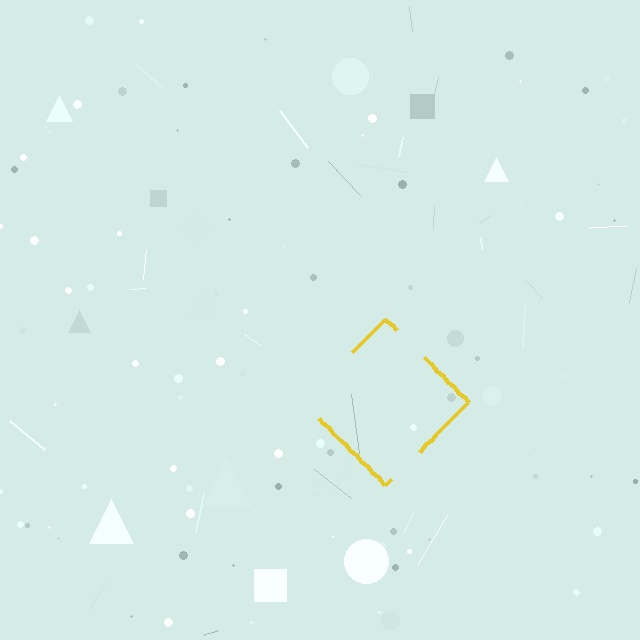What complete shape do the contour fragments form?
The contour fragments form a diamond.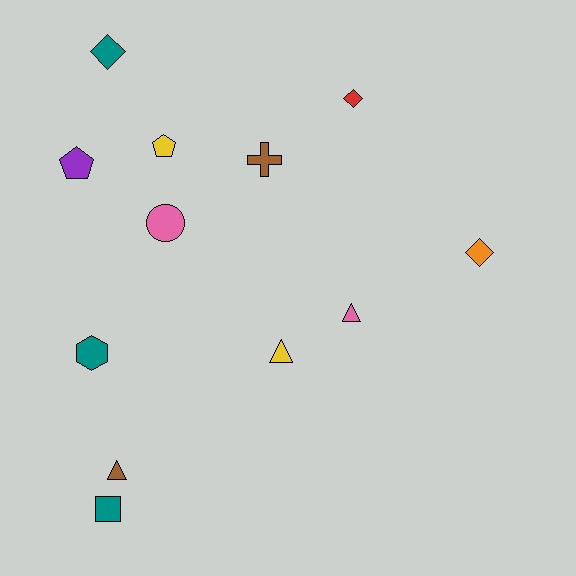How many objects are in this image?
There are 12 objects.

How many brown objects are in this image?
There are 2 brown objects.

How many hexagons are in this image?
There is 1 hexagon.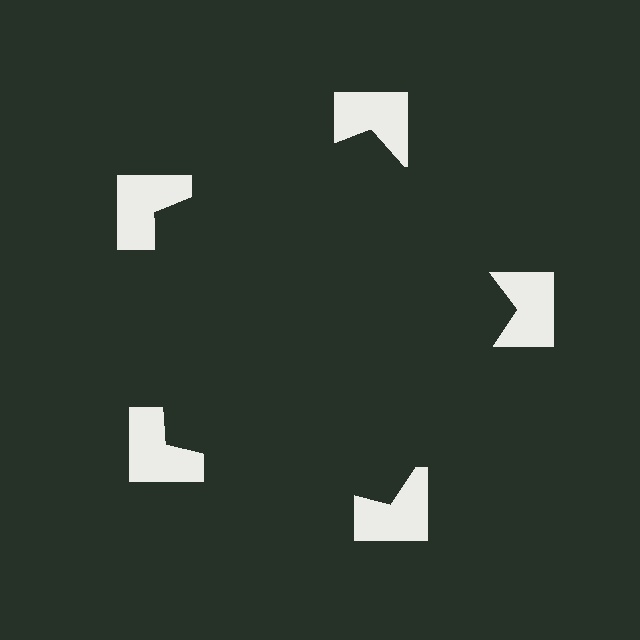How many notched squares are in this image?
There are 5 — one at each vertex of the illusory pentagon.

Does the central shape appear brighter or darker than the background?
It typically appears slightly darker than the background, even though no actual brightness change is drawn.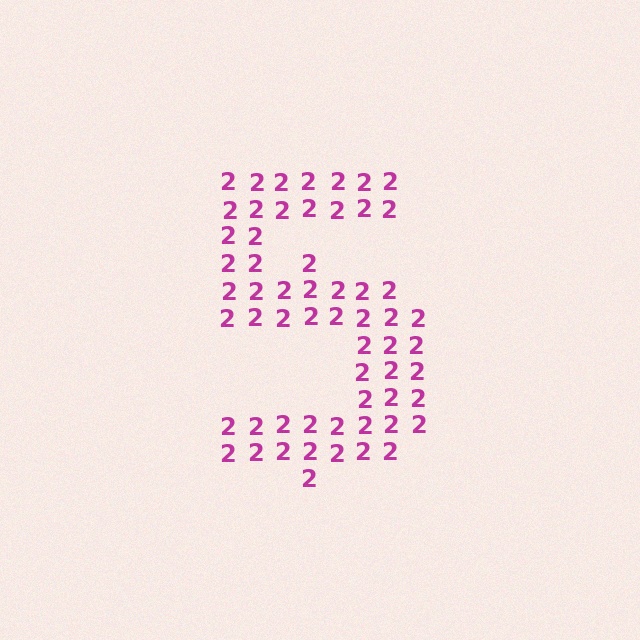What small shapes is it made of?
It is made of small digit 2's.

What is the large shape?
The large shape is the digit 5.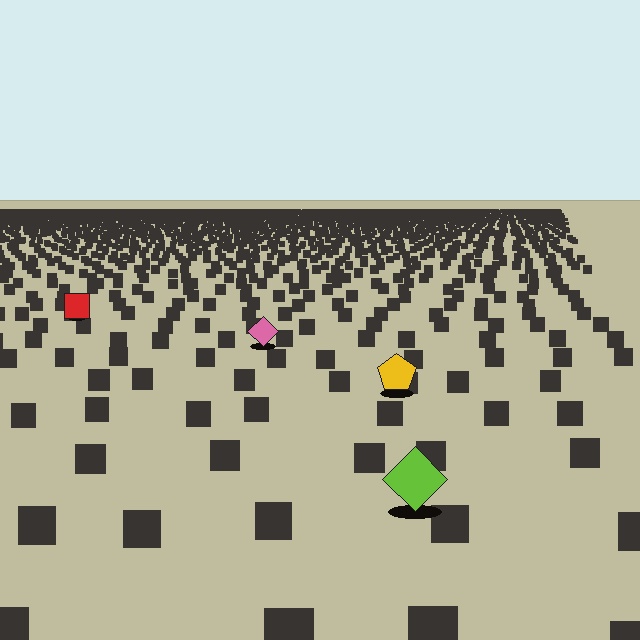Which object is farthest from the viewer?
The red square is farthest from the viewer. It appears smaller and the ground texture around it is denser.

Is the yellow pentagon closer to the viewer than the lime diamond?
No. The lime diamond is closer — you can tell from the texture gradient: the ground texture is coarser near it.